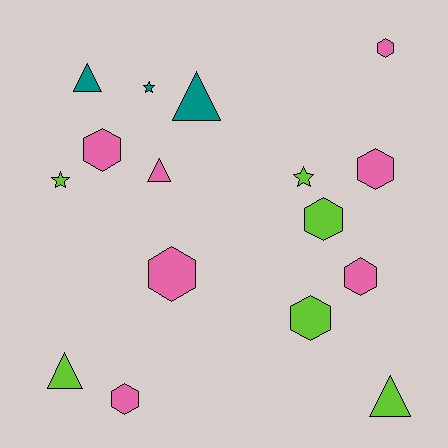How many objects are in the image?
There are 16 objects.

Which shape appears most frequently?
Hexagon, with 8 objects.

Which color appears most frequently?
Pink, with 7 objects.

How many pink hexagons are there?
There are 6 pink hexagons.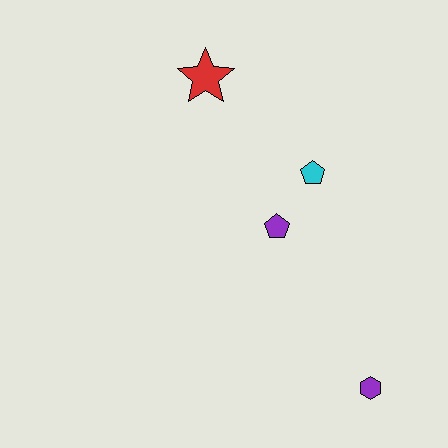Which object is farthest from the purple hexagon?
The red star is farthest from the purple hexagon.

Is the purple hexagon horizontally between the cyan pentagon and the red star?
No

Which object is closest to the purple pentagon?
The cyan pentagon is closest to the purple pentagon.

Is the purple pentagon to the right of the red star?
Yes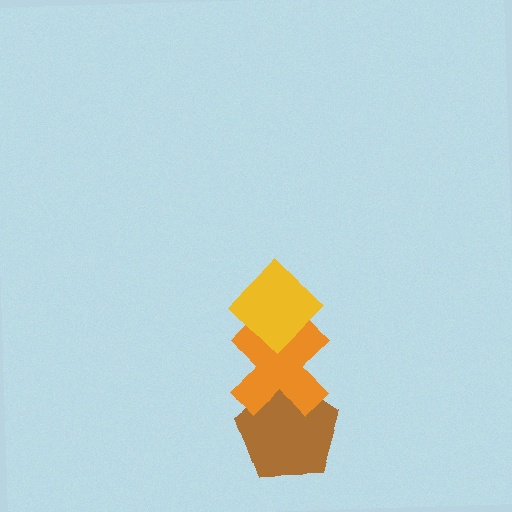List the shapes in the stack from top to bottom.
From top to bottom: the yellow diamond, the orange cross, the brown pentagon.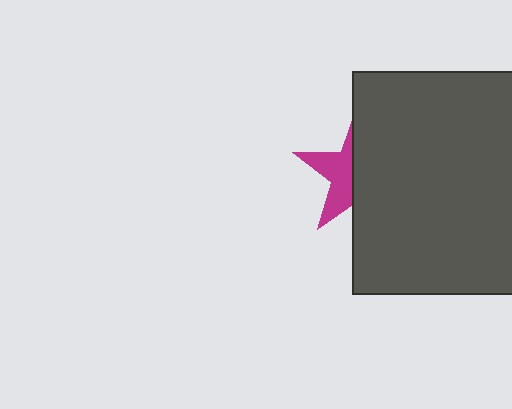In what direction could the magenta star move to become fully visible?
The magenta star could move left. That would shift it out from behind the dark gray rectangle entirely.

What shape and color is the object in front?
The object in front is a dark gray rectangle.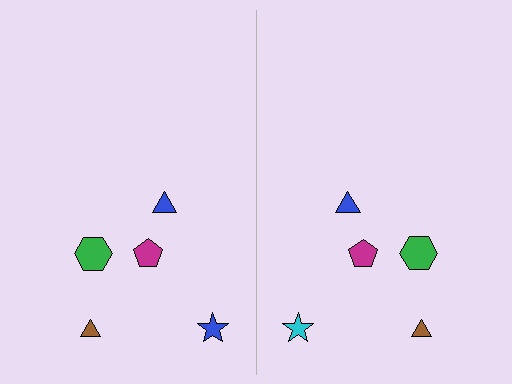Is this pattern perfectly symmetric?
No, the pattern is not perfectly symmetric. The cyan star on the right side breaks the symmetry — its mirror counterpart is blue.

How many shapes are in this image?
There are 10 shapes in this image.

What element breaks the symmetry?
The cyan star on the right side breaks the symmetry — its mirror counterpart is blue.